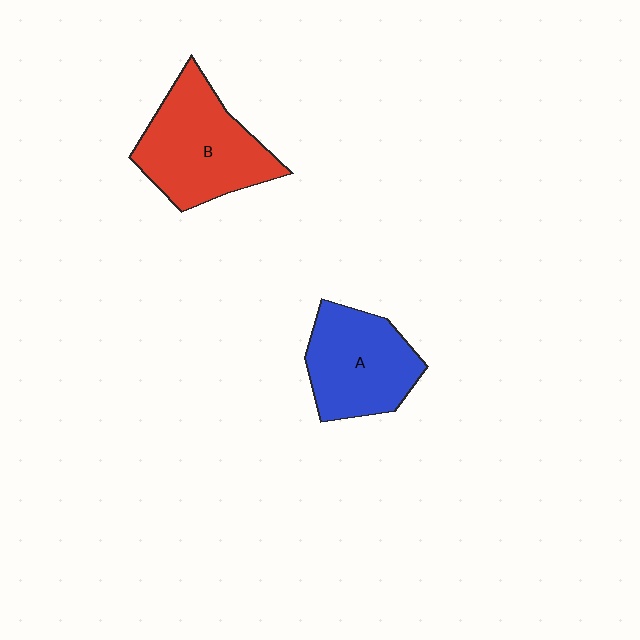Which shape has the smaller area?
Shape A (blue).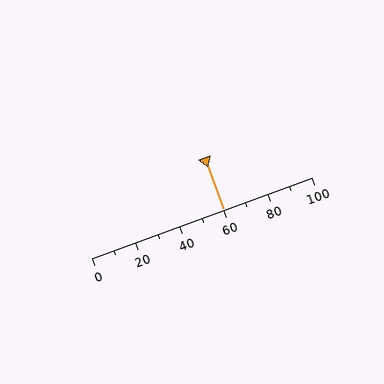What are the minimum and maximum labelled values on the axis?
The axis runs from 0 to 100.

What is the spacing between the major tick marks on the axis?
The major ticks are spaced 20 apart.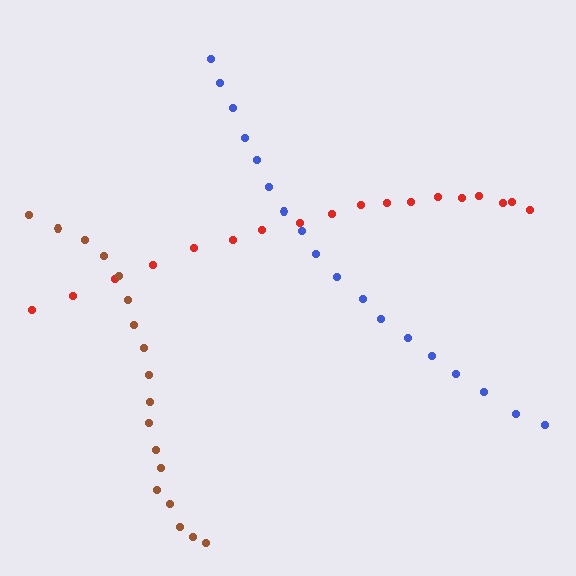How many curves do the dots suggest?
There are 3 distinct paths.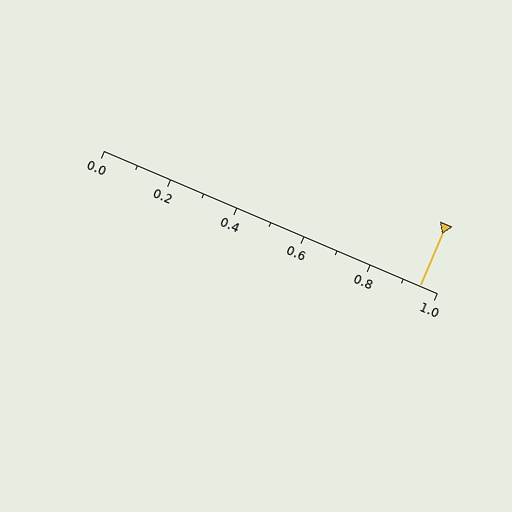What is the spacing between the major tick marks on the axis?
The major ticks are spaced 0.2 apart.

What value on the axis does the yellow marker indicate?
The marker indicates approximately 0.95.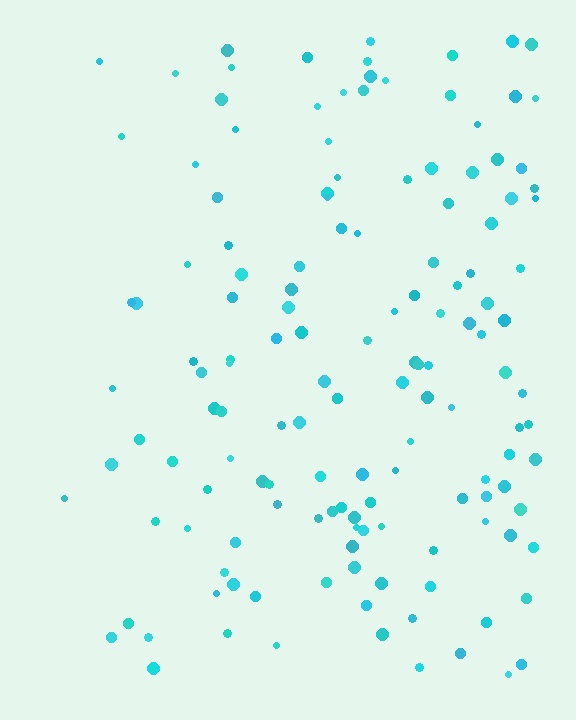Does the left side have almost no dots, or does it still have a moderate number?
Still a moderate number, just noticeably fewer than the right.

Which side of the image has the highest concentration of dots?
The right.